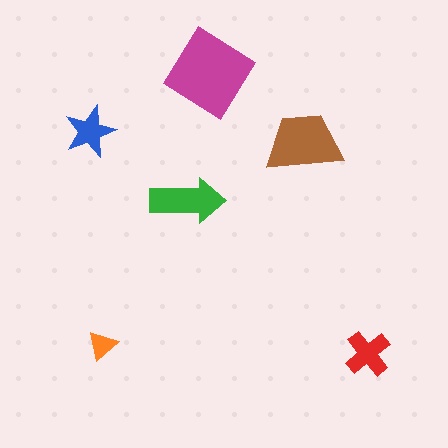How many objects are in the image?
There are 6 objects in the image.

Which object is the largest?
The magenta diamond.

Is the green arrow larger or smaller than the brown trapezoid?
Smaller.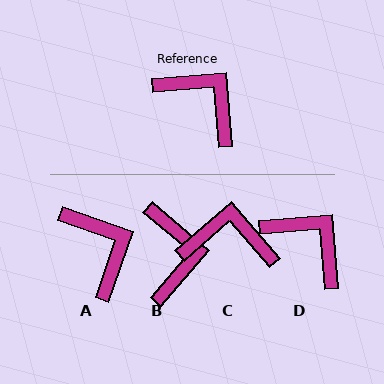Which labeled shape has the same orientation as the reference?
D.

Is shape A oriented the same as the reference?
No, it is off by about 24 degrees.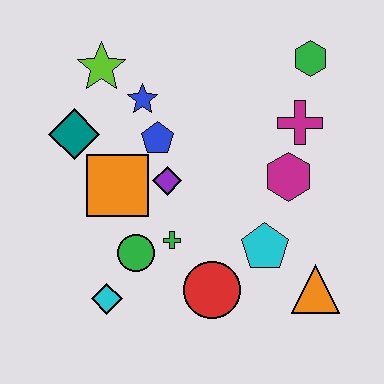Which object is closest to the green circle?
The green cross is closest to the green circle.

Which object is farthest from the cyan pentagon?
The lime star is farthest from the cyan pentagon.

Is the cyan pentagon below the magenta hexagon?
Yes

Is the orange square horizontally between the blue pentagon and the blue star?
No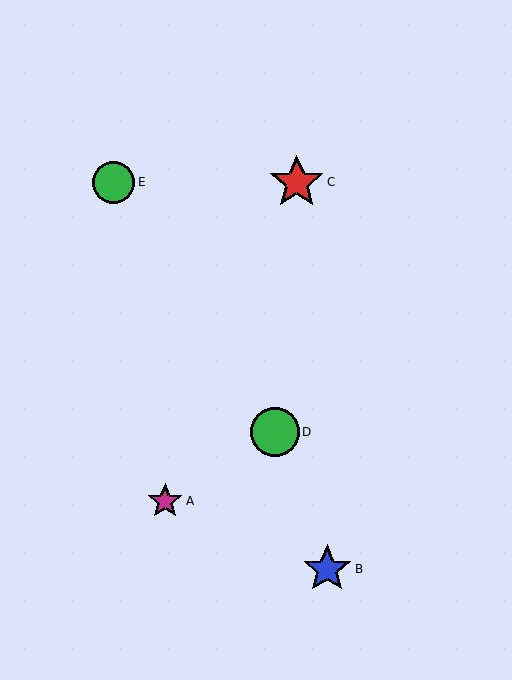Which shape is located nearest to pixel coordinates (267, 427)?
The green circle (labeled D) at (275, 432) is nearest to that location.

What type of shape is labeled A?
Shape A is a magenta star.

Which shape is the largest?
The red star (labeled C) is the largest.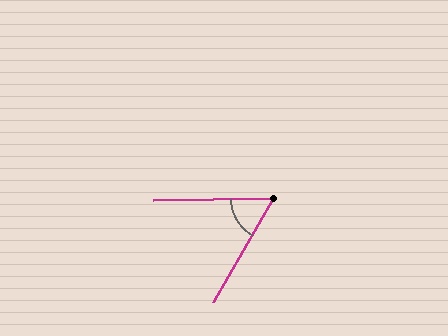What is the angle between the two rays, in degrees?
Approximately 60 degrees.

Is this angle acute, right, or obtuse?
It is acute.